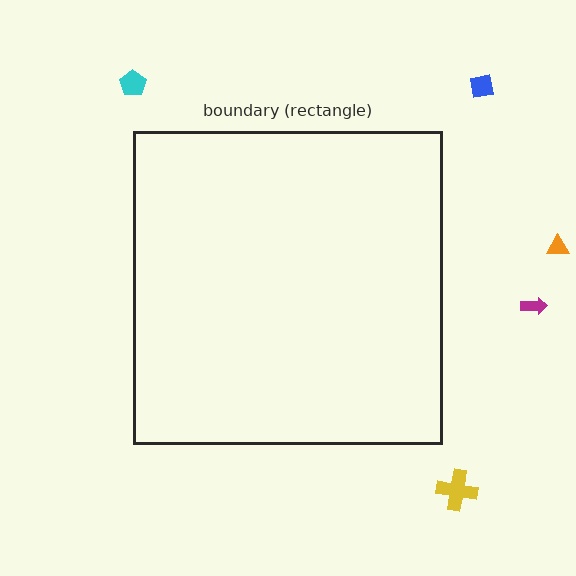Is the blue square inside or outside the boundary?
Outside.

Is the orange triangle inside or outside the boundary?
Outside.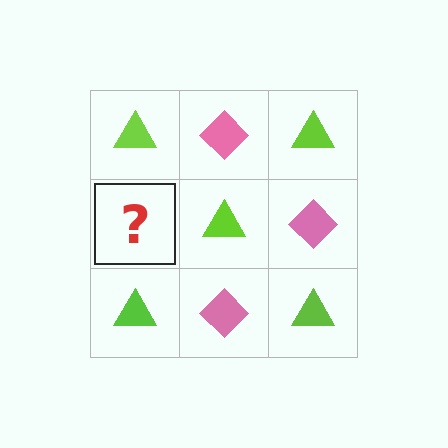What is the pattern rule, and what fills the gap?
The rule is that it alternates lime triangle and pink diamond in a checkerboard pattern. The gap should be filled with a pink diamond.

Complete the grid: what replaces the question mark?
The question mark should be replaced with a pink diamond.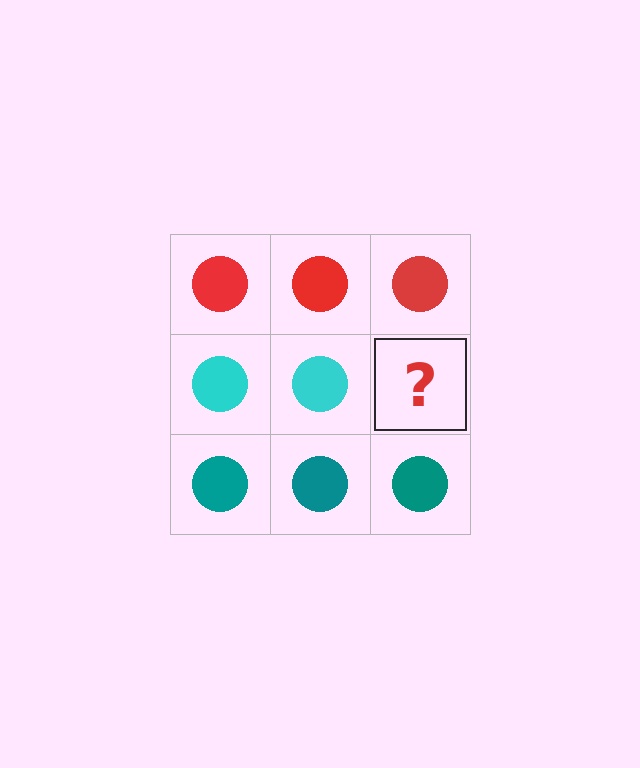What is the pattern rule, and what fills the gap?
The rule is that each row has a consistent color. The gap should be filled with a cyan circle.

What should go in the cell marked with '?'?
The missing cell should contain a cyan circle.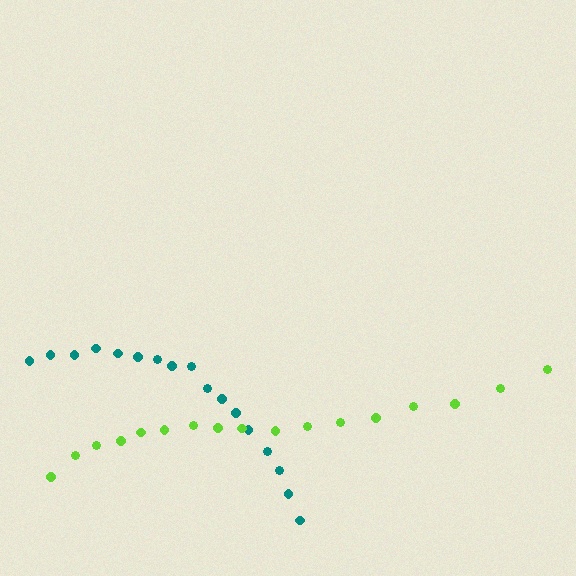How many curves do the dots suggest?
There are 2 distinct paths.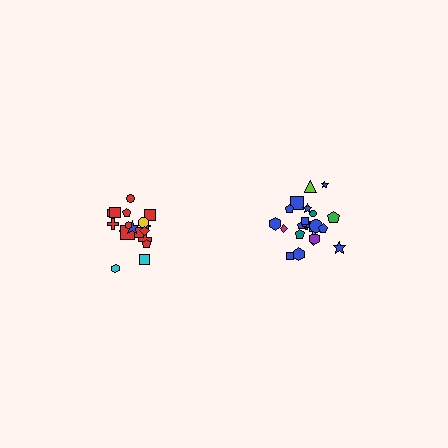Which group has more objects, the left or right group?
The right group.